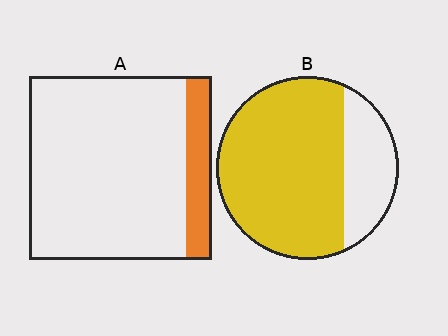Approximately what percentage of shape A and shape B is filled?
A is approximately 15% and B is approximately 75%.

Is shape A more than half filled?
No.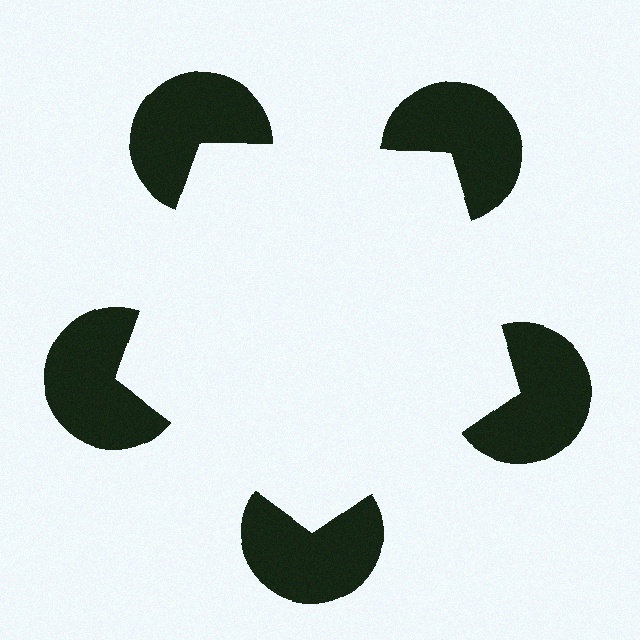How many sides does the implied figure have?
5 sides.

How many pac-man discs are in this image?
There are 5 — one at each vertex of the illusory pentagon.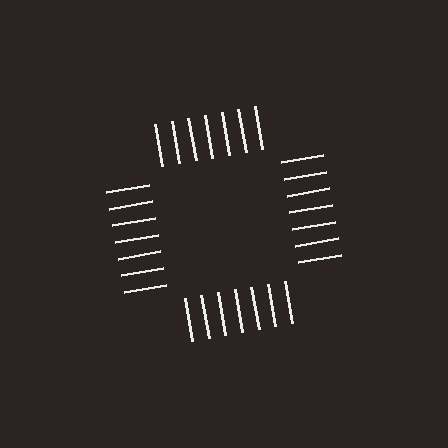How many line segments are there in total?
28 — 7 along each of the 4 edges.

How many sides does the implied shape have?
4 sides — the line-ends trace a square.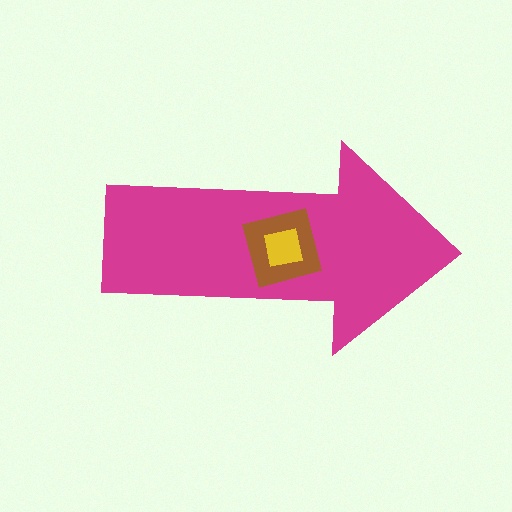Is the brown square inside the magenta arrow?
Yes.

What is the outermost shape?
The magenta arrow.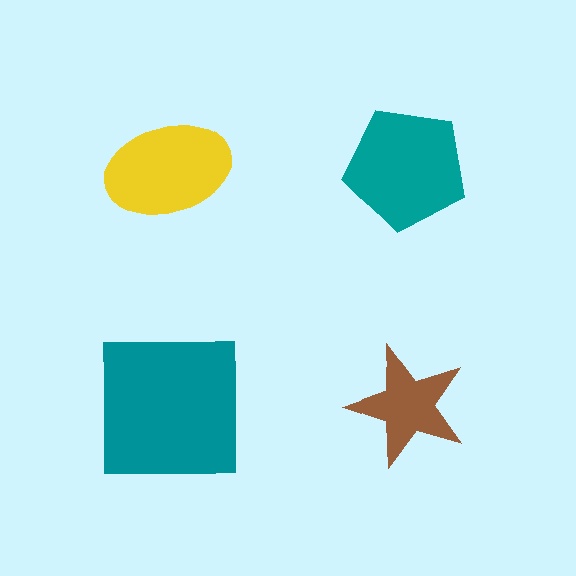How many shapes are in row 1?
2 shapes.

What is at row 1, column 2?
A teal pentagon.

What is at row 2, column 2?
A brown star.